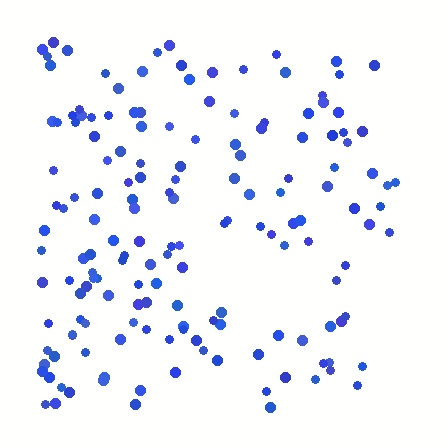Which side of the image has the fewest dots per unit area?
The right.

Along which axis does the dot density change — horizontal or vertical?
Horizontal.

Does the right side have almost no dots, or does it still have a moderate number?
Still a moderate number, just noticeably fewer than the left.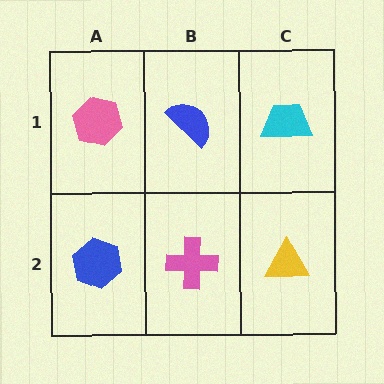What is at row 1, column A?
A pink hexagon.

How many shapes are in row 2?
3 shapes.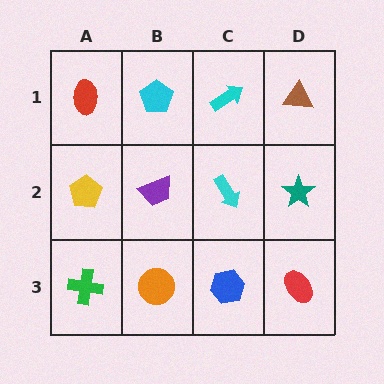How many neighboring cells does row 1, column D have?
2.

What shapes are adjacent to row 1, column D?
A teal star (row 2, column D), a cyan arrow (row 1, column C).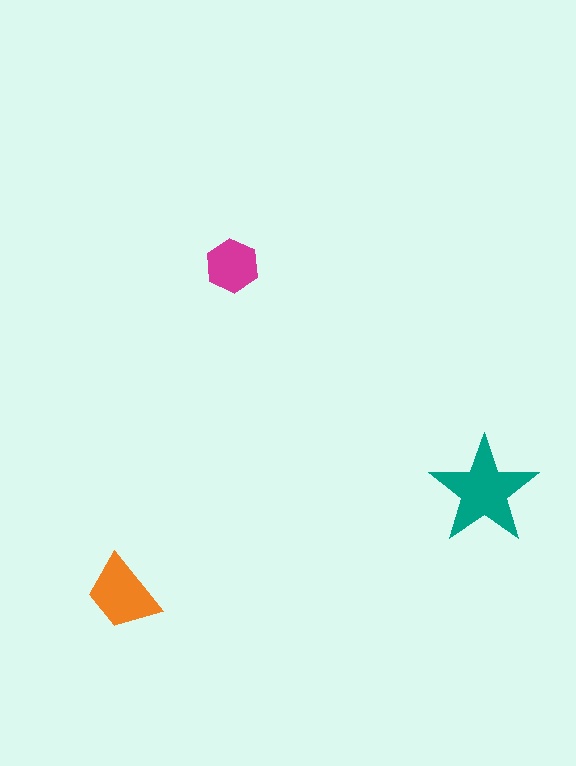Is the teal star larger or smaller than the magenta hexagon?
Larger.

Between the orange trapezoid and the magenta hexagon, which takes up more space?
The orange trapezoid.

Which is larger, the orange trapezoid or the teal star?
The teal star.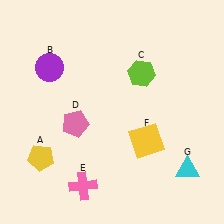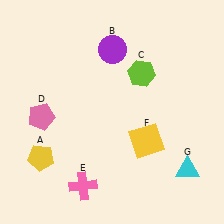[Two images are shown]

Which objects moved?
The objects that moved are: the purple circle (B), the pink pentagon (D).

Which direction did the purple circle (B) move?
The purple circle (B) moved right.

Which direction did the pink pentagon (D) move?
The pink pentagon (D) moved left.